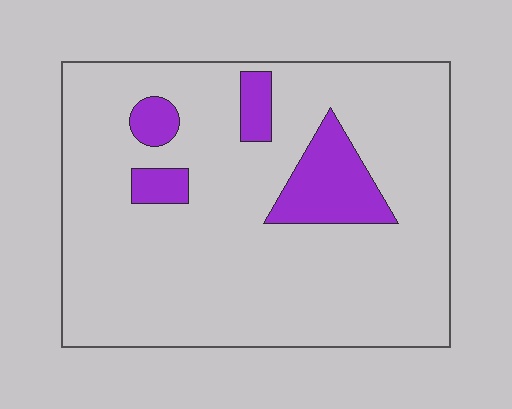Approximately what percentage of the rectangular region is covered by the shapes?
Approximately 15%.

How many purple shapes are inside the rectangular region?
4.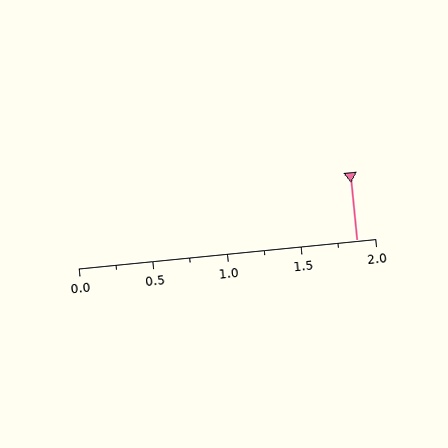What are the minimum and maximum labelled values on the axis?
The axis runs from 0.0 to 2.0.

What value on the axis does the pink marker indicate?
The marker indicates approximately 1.88.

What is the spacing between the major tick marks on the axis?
The major ticks are spaced 0.5 apart.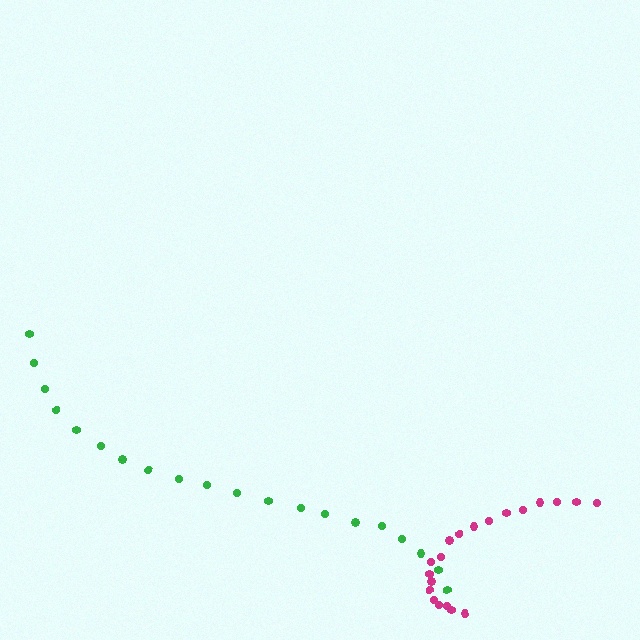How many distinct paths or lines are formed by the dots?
There are 2 distinct paths.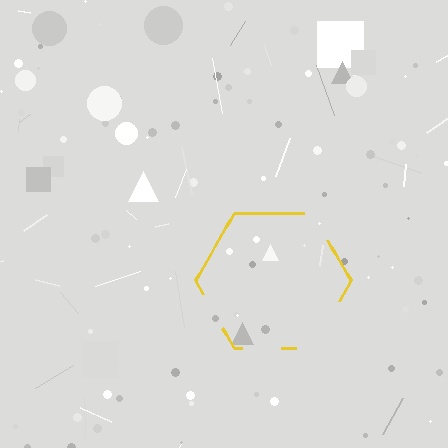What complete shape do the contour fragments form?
The contour fragments form a hexagon.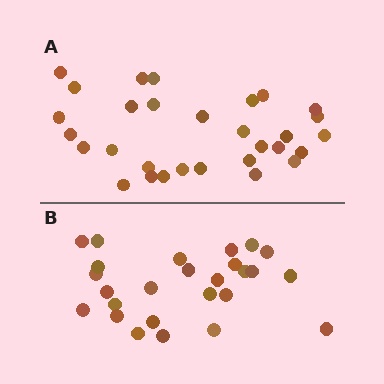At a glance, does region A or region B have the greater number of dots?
Region A (the top region) has more dots.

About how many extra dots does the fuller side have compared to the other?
Region A has about 4 more dots than region B.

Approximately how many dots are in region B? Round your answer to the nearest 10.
About 30 dots. (The exact count is 26, which rounds to 30.)